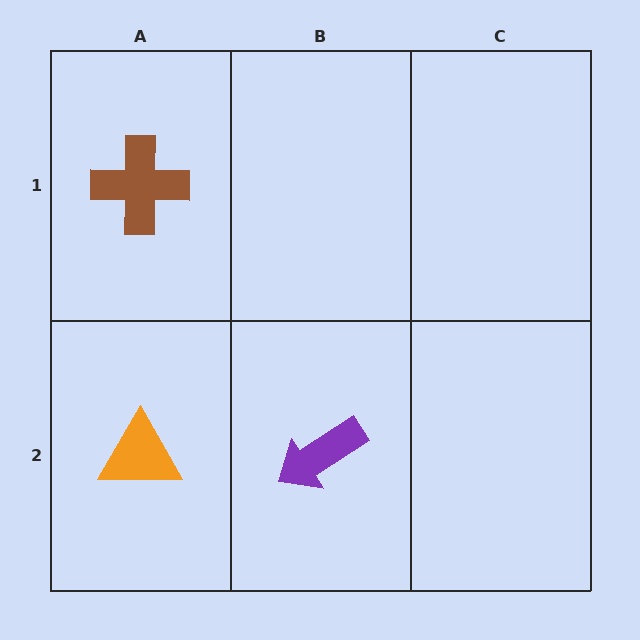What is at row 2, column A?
An orange triangle.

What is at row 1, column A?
A brown cross.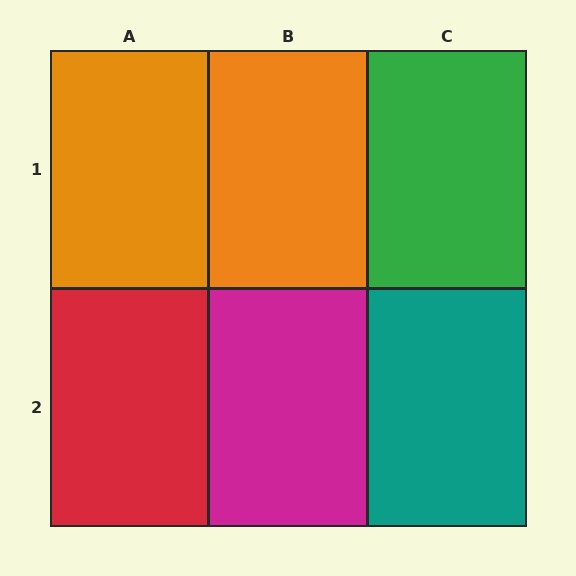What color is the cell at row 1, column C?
Green.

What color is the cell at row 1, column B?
Orange.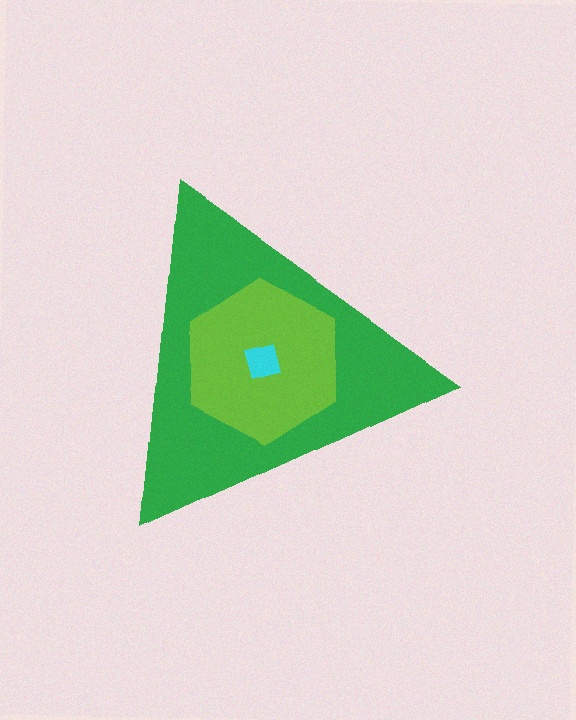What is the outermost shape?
The green triangle.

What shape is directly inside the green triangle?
The lime hexagon.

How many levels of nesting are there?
3.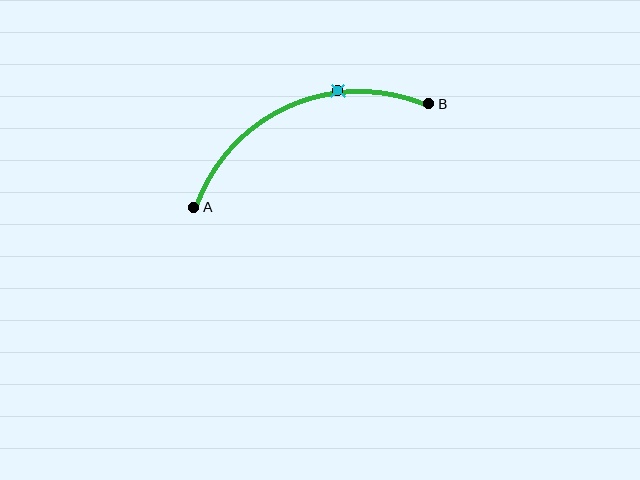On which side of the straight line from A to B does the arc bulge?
The arc bulges above the straight line connecting A and B.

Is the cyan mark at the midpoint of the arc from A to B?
No. The cyan mark lies on the arc but is closer to endpoint B. The arc midpoint would be at the point on the curve equidistant along the arc from both A and B.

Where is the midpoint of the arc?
The arc midpoint is the point on the curve farthest from the straight line joining A and B. It sits above that line.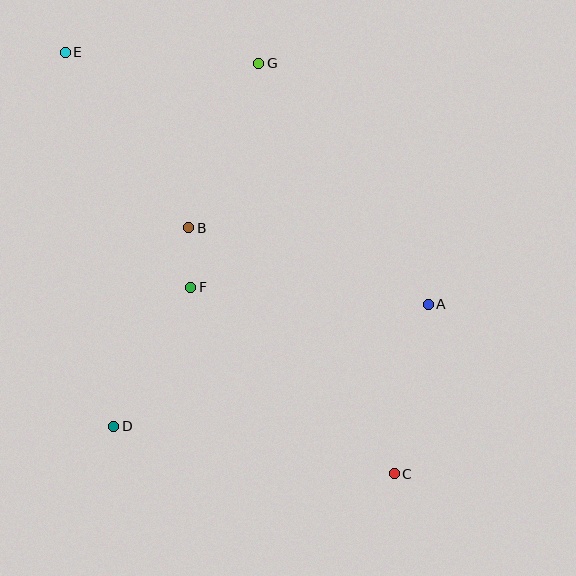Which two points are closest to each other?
Points B and F are closest to each other.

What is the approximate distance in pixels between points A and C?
The distance between A and C is approximately 173 pixels.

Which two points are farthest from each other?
Points C and E are farthest from each other.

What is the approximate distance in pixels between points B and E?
The distance between B and E is approximately 215 pixels.